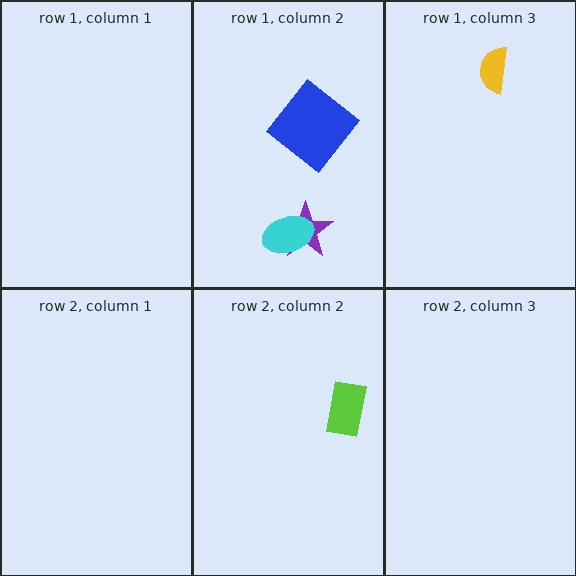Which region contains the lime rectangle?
The row 2, column 2 region.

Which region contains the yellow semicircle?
The row 1, column 3 region.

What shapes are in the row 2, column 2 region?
The lime rectangle.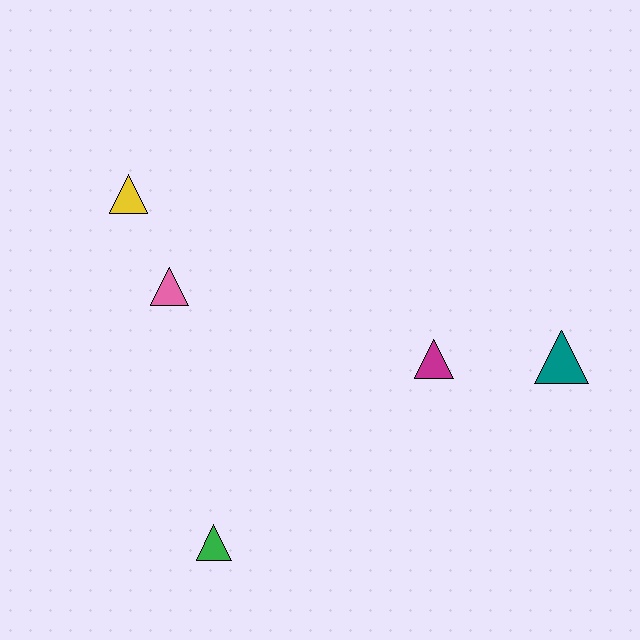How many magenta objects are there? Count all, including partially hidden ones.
There is 1 magenta object.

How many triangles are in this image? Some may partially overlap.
There are 5 triangles.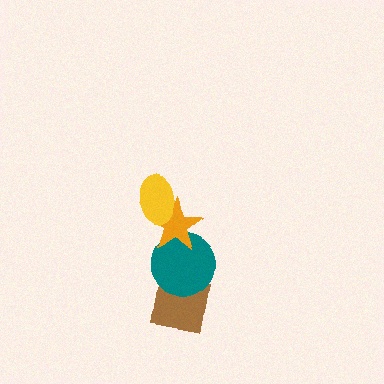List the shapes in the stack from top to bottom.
From top to bottom: the yellow ellipse, the orange star, the teal circle, the brown square.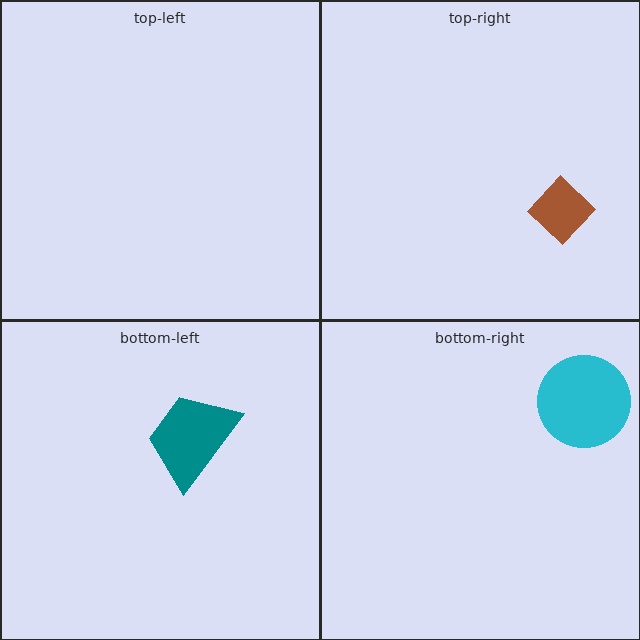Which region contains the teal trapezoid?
The bottom-left region.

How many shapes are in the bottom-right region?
1.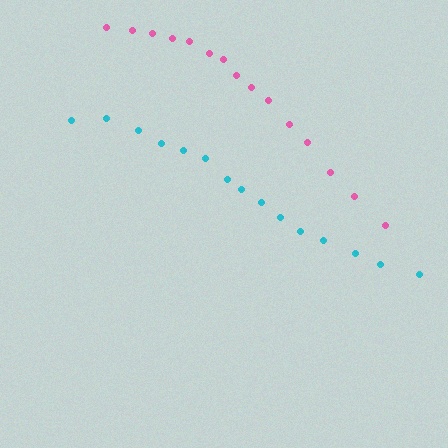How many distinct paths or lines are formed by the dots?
There are 2 distinct paths.